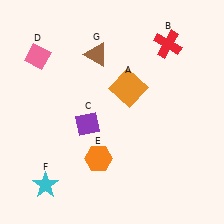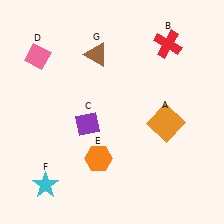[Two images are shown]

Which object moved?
The orange square (A) moved right.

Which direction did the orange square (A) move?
The orange square (A) moved right.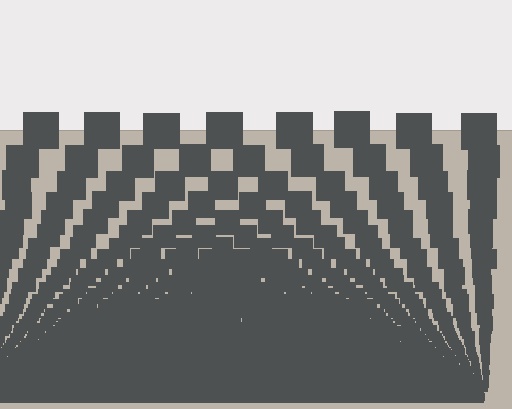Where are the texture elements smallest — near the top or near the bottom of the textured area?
Near the bottom.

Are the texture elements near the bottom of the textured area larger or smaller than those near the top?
Smaller. The gradient is inverted — elements near the bottom are smaller and denser.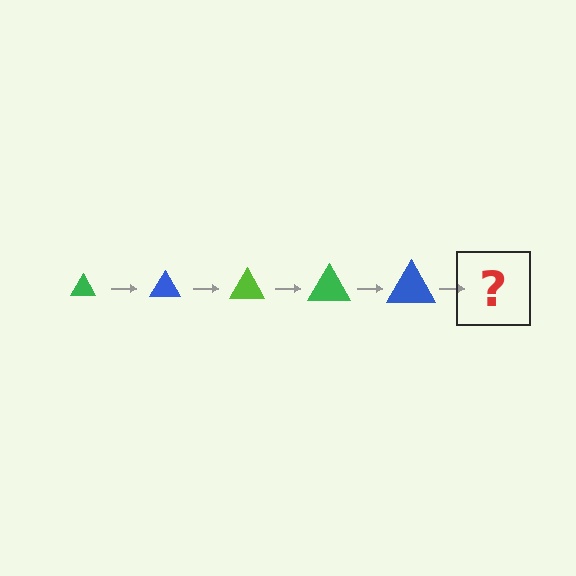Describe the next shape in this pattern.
It should be a lime triangle, larger than the previous one.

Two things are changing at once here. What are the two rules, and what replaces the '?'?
The two rules are that the triangle grows larger each step and the color cycles through green, blue, and lime. The '?' should be a lime triangle, larger than the previous one.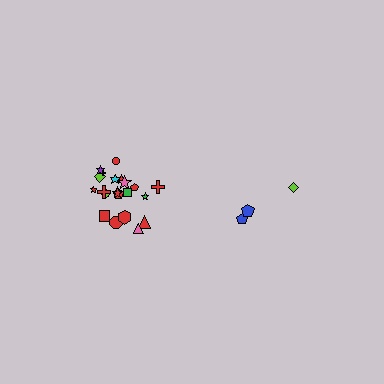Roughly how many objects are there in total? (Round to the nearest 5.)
Roughly 25 objects in total.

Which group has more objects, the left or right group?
The left group.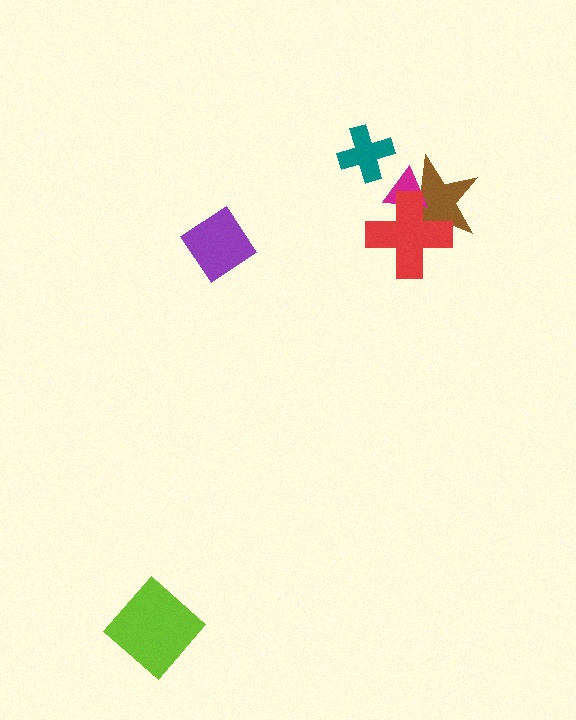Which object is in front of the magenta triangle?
The red cross is in front of the magenta triangle.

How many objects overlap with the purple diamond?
0 objects overlap with the purple diamond.